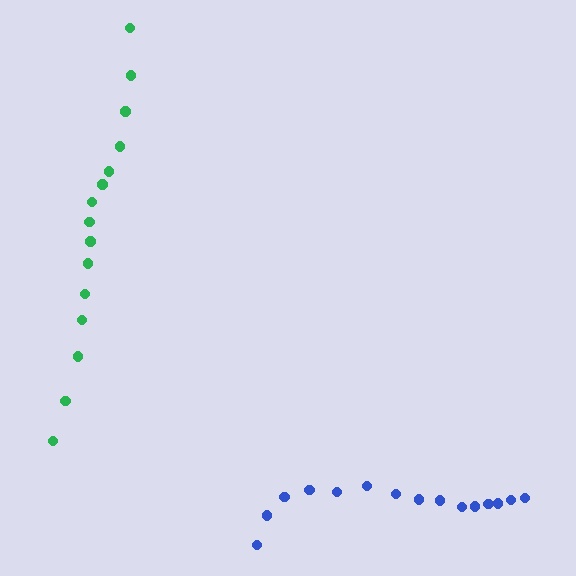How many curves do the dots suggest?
There are 2 distinct paths.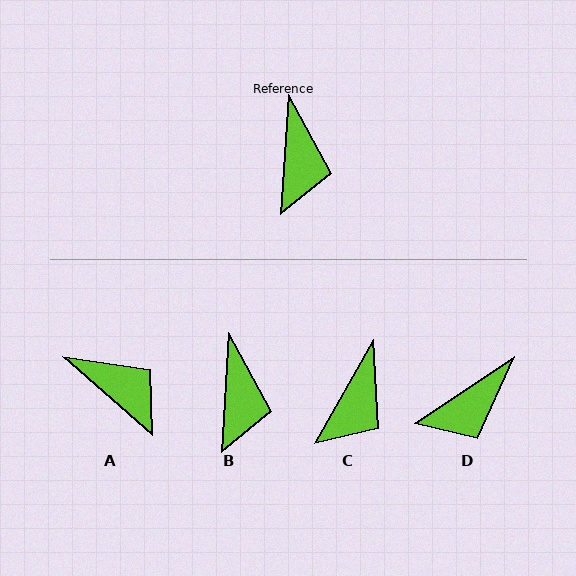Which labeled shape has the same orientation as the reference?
B.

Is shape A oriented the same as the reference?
No, it is off by about 52 degrees.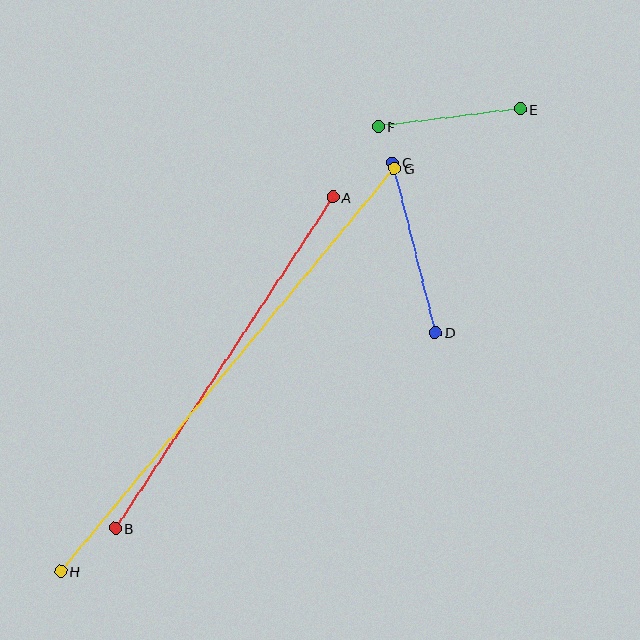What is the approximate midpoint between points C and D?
The midpoint is at approximately (414, 248) pixels.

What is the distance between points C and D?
The distance is approximately 175 pixels.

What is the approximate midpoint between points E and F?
The midpoint is at approximately (449, 118) pixels.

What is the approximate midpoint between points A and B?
The midpoint is at approximately (224, 363) pixels.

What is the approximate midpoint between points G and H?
The midpoint is at approximately (228, 370) pixels.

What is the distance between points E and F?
The distance is approximately 143 pixels.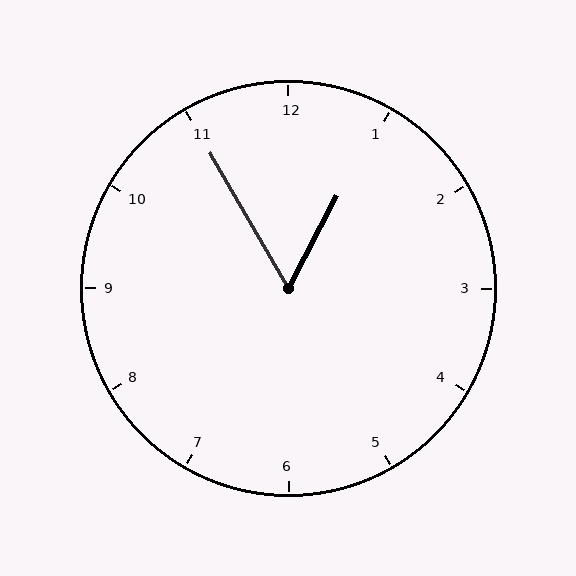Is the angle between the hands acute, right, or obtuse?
It is acute.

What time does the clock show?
12:55.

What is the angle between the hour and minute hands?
Approximately 58 degrees.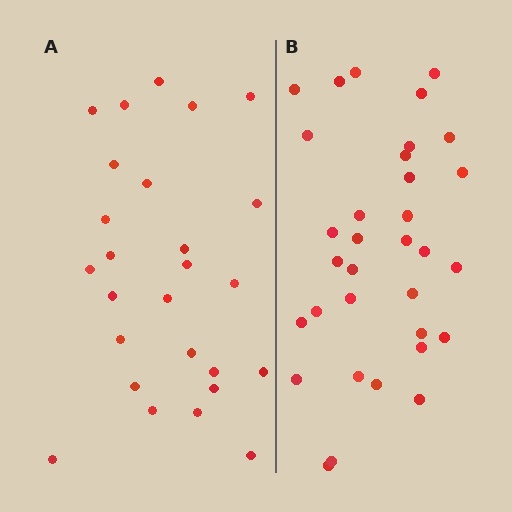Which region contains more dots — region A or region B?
Region B (the right region) has more dots.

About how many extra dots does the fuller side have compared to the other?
Region B has roughly 8 or so more dots than region A.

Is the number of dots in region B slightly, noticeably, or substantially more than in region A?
Region B has noticeably more, but not dramatically so. The ratio is roughly 1.3 to 1.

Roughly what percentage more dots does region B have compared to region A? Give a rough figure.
About 25% more.